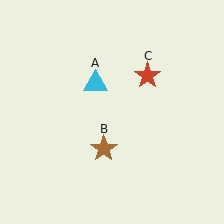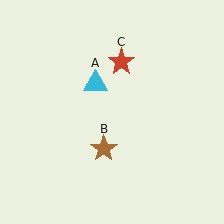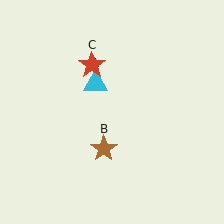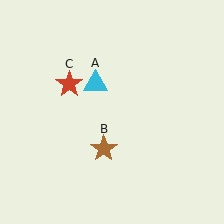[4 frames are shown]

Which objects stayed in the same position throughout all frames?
Cyan triangle (object A) and brown star (object B) remained stationary.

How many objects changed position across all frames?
1 object changed position: red star (object C).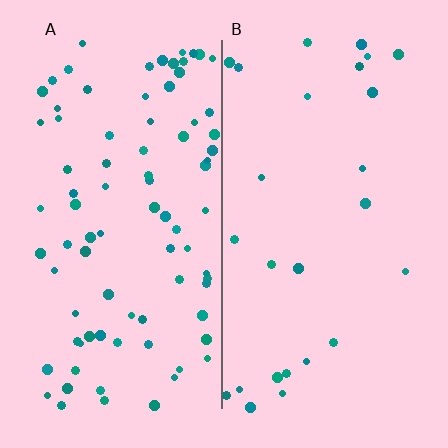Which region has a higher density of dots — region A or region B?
A (the left).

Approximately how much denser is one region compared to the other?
Approximately 3.3× — region A over region B.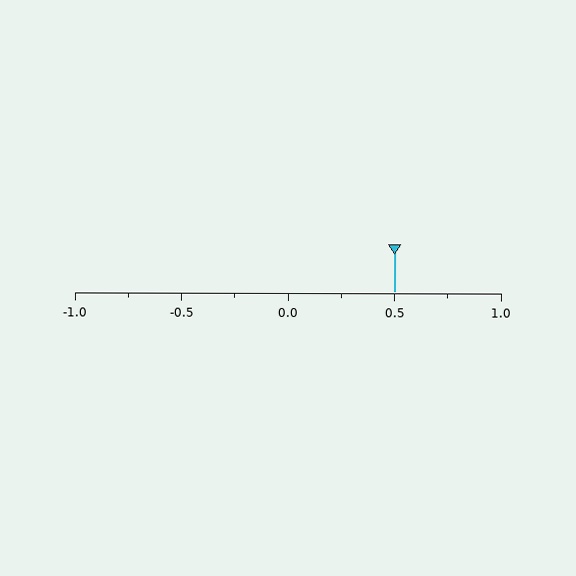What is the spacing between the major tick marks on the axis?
The major ticks are spaced 0.5 apart.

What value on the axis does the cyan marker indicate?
The marker indicates approximately 0.5.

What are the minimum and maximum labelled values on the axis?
The axis runs from -1.0 to 1.0.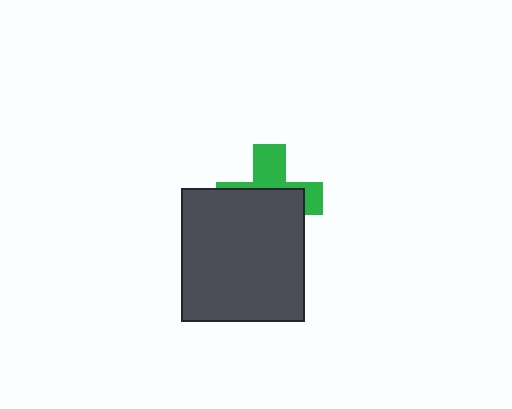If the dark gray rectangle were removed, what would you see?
You would see the complete green cross.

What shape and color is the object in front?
The object in front is a dark gray rectangle.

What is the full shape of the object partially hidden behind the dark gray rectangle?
The partially hidden object is a green cross.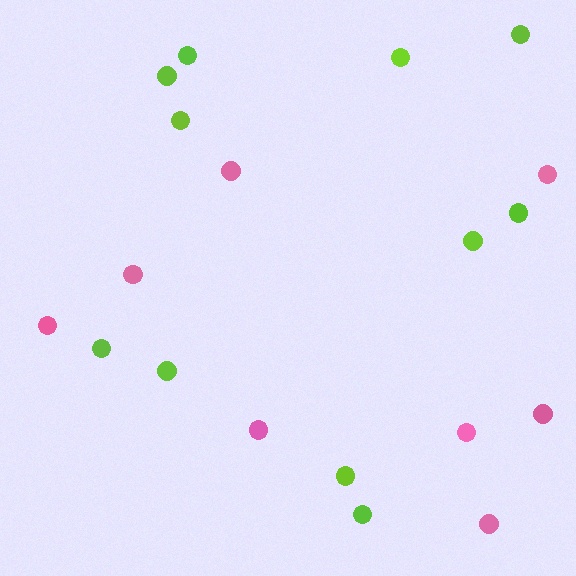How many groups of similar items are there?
There are 2 groups: one group of lime circles (11) and one group of pink circles (8).